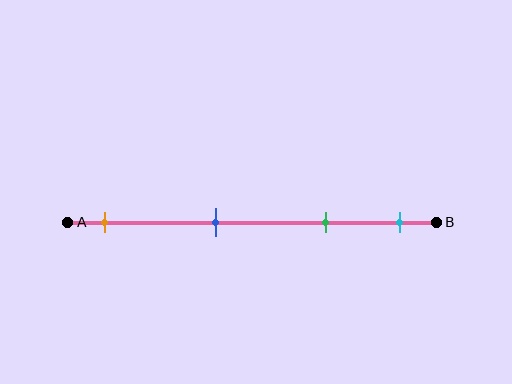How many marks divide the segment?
There are 4 marks dividing the segment.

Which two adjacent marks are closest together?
The green and cyan marks are the closest adjacent pair.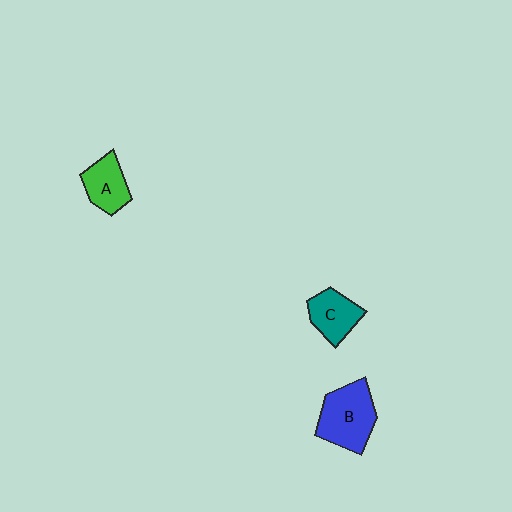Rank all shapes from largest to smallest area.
From largest to smallest: B (blue), C (teal), A (green).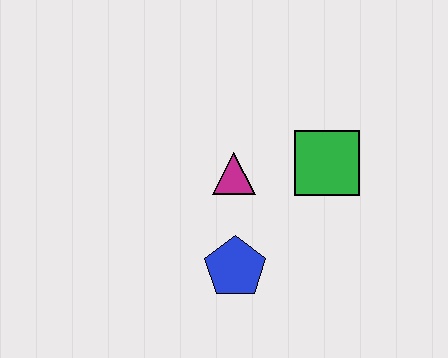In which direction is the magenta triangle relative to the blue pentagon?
The magenta triangle is above the blue pentagon.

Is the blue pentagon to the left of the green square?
Yes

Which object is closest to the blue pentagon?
The magenta triangle is closest to the blue pentagon.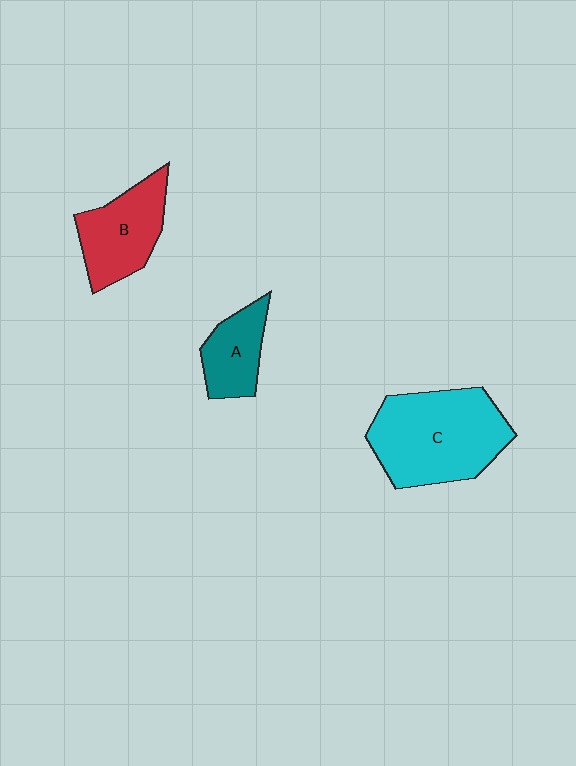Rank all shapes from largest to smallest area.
From largest to smallest: C (cyan), B (red), A (teal).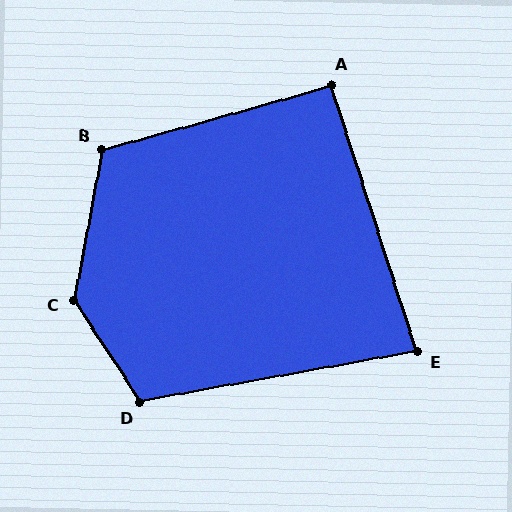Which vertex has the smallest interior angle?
E, at approximately 83 degrees.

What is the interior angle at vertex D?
Approximately 112 degrees (obtuse).